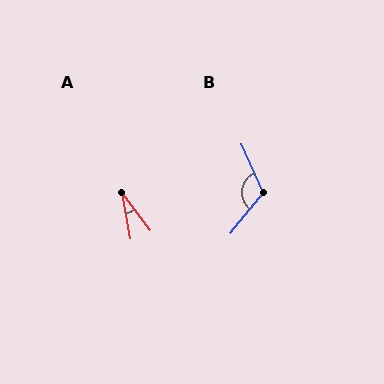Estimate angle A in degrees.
Approximately 27 degrees.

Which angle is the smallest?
A, at approximately 27 degrees.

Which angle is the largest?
B, at approximately 118 degrees.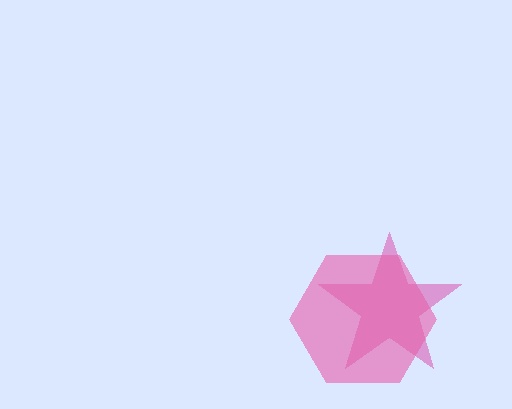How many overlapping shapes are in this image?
There are 2 overlapping shapes in the image.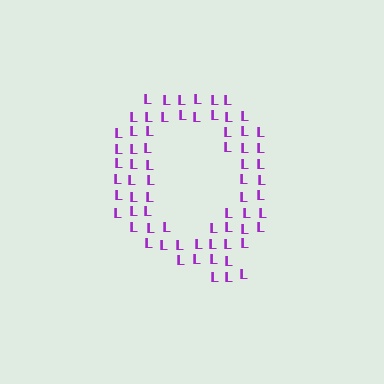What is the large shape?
The large shape is the letter Q.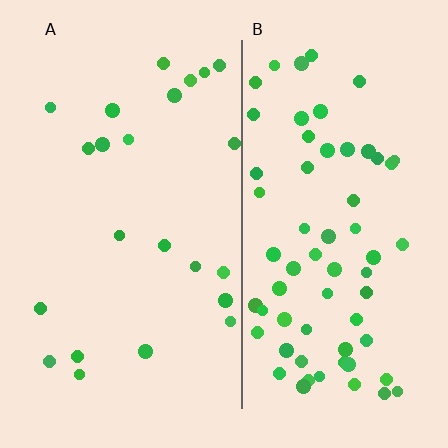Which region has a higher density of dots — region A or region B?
B (the right).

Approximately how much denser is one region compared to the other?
Approximately 2.9× — region B over region A.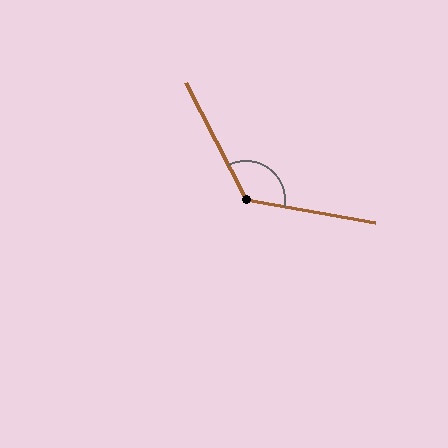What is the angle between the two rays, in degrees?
Approximately 127 degrees.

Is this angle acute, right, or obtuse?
It is obtuse.